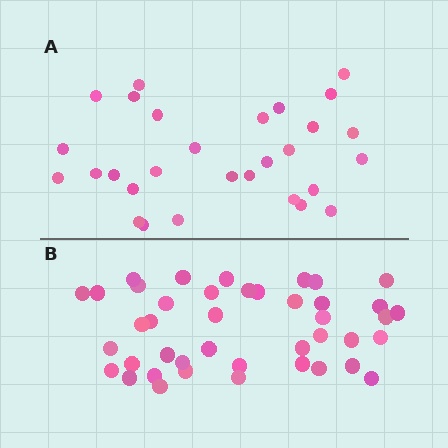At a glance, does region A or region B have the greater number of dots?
Region B (the bottom region) has more dots.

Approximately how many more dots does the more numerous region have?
Region B has approximately 15 more dots than region A.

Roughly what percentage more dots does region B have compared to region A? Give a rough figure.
About 45% more.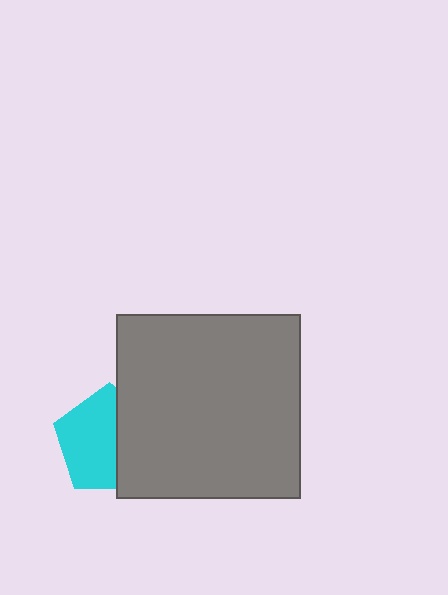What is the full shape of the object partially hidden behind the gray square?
The partially hidden object is a cyan pentagon.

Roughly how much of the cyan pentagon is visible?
About half of it is visible (roughly 58%).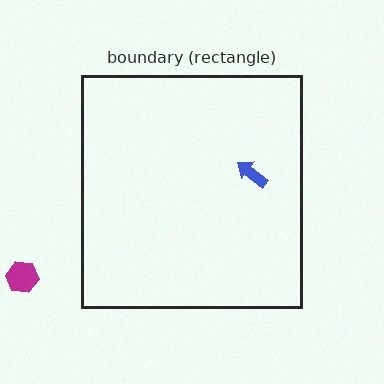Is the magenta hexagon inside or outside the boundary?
Outside.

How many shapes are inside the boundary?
1 inside, 1 outside.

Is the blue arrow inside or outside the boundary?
Inside.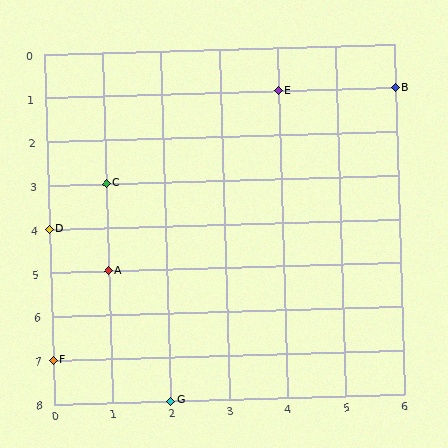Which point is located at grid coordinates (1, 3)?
Point C is at (1, 3).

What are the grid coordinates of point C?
Point C is at grid coordinates (1, 3).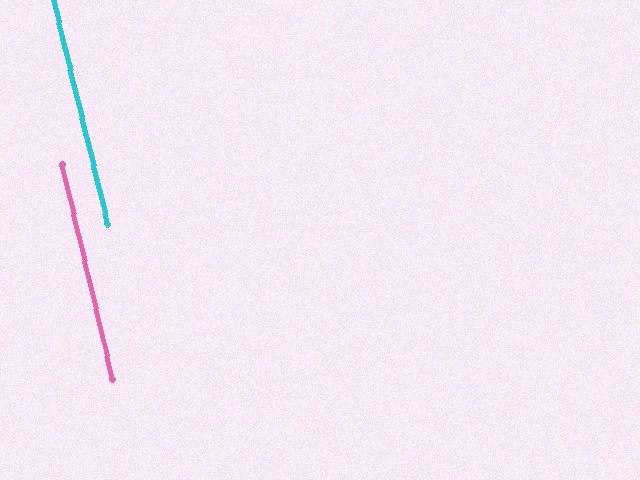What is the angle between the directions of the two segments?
Approximately 0 degrees.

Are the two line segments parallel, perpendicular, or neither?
Parallel — their directions differ by only 0.3°.